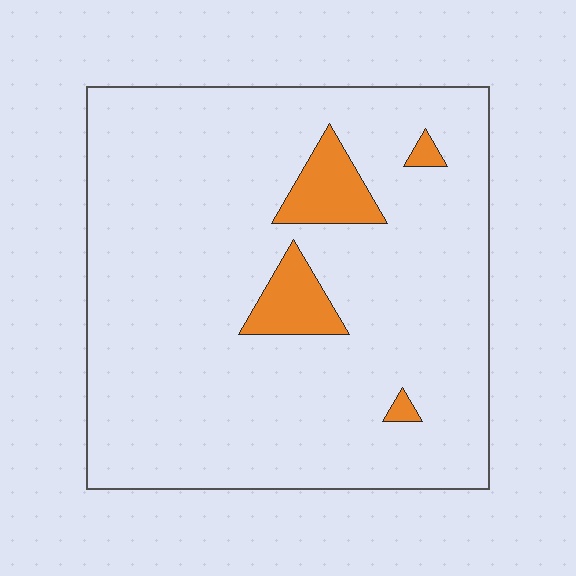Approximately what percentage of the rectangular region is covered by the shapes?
Approximately 10%.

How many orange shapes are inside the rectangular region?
4.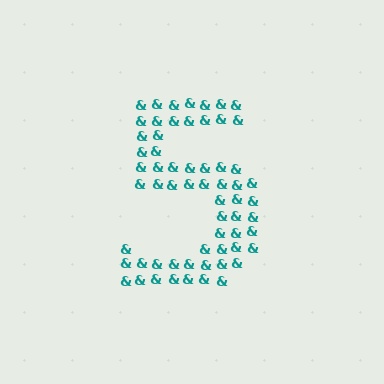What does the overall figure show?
The overall figure shows the digit 5.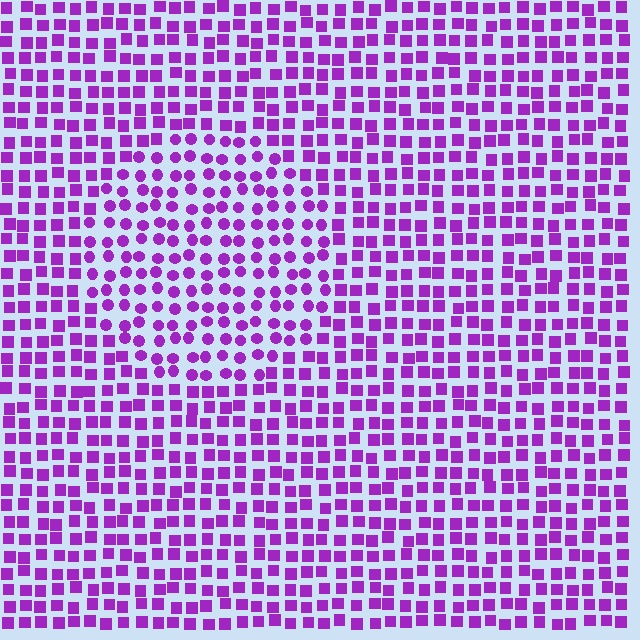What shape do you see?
I see a circle.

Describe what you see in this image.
The image is filled with small purple elements arranged in a uniform grid. A circle-shaped region contains circles, while the surrounding area contains squares. The boundary is defined purely by the change in element shape.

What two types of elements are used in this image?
The image uses circles inside the circle region and squares outside it.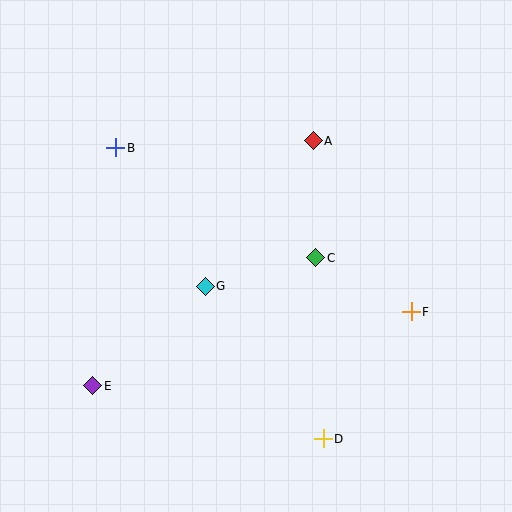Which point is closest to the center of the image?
Point G at (205, 286) is closest to the center.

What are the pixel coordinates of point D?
Point D is at (323, 439).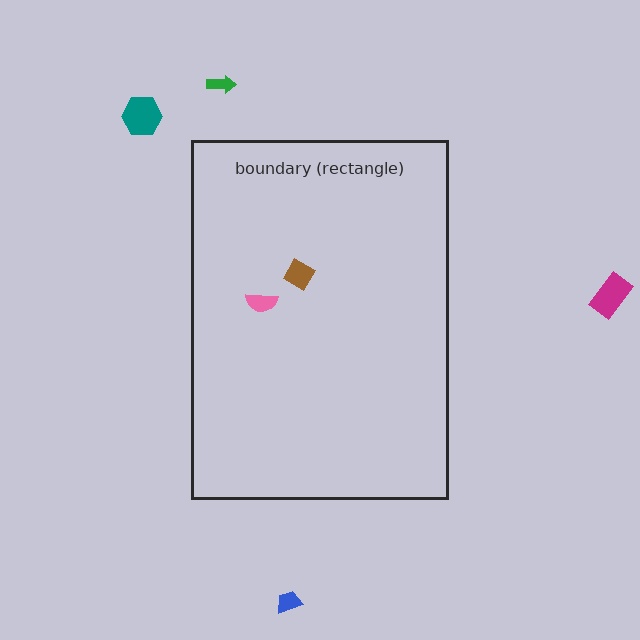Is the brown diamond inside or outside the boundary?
Inside.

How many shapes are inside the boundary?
2 inside, 4 outside.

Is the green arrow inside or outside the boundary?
Outside.